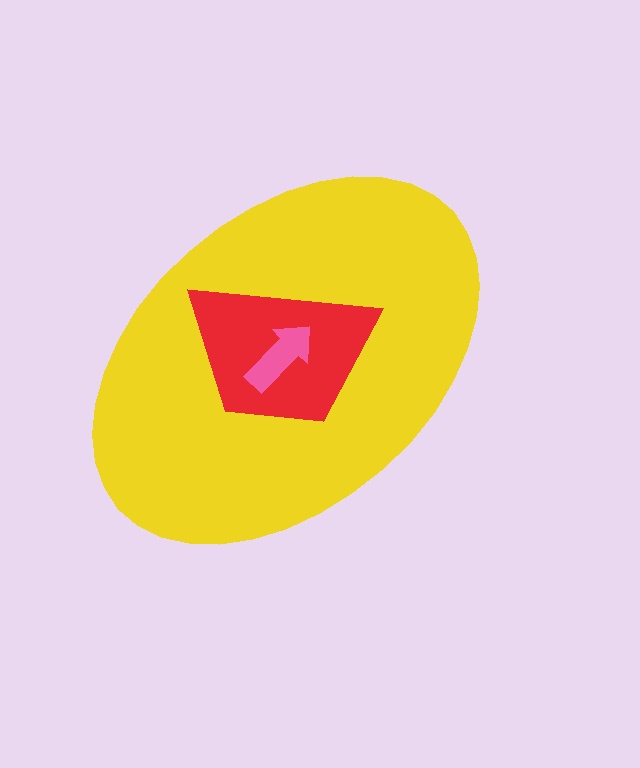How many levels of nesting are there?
3.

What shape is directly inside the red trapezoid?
The pink arrow.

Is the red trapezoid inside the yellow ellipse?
Yes.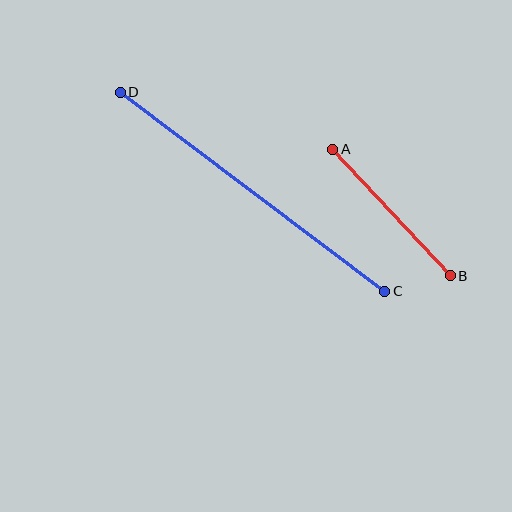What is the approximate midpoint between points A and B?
The midpoint is at approximately (391, 213) pixels.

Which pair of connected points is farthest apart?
Points C and D are farthest apart.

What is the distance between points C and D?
The distance is approximately 331 pixels.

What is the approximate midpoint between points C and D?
The midpoint is at approximately (253, 192) pixels.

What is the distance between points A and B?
The distance is approximately 173 pixels.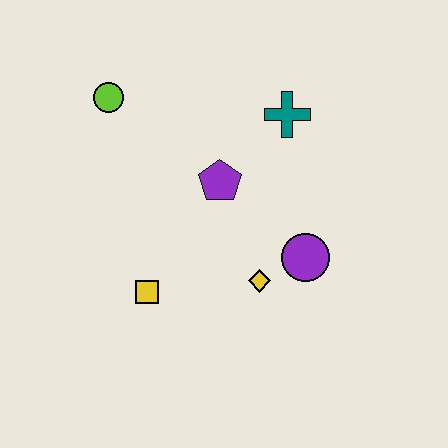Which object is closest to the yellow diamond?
The purple circle is closest to the yellow diamond.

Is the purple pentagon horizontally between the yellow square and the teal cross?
Yes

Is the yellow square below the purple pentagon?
Yes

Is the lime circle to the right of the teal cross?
No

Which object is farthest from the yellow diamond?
The lime circle is farthest from the yellow diamond.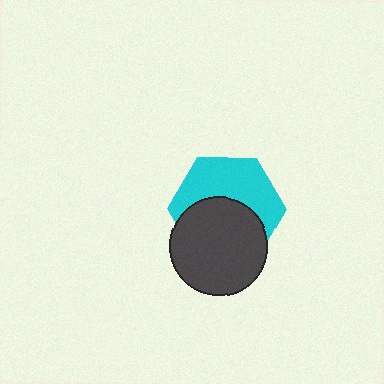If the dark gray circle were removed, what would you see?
You would see the complete cyan hexagon.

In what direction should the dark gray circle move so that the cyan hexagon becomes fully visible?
The dark gray circle should move down. That is the shortest direction to clear the overlap and leave the cyan hexagon fully visible.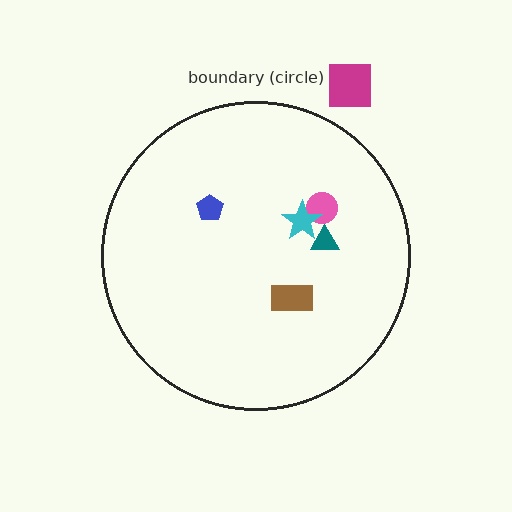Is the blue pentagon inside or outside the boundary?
Inside.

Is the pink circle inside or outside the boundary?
Inside.